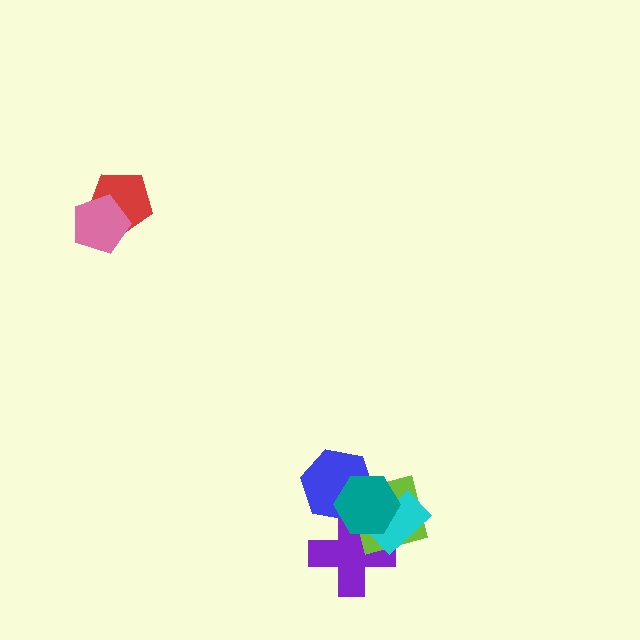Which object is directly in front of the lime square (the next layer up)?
The cyan rectangle is directly in front of the lime square.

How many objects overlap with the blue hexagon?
3 objects overlap with the blue hexagon.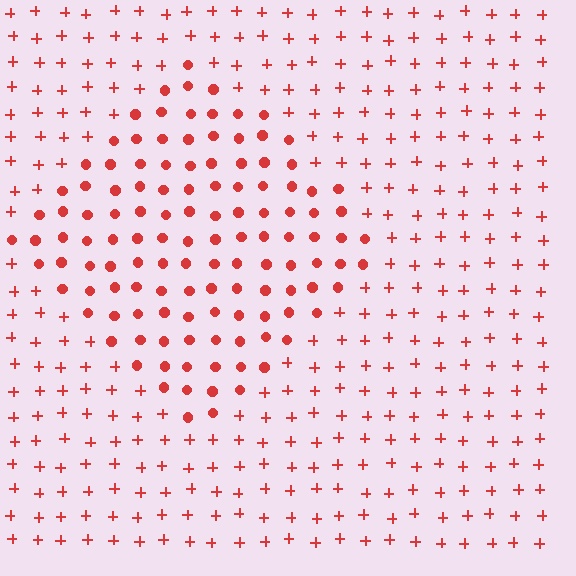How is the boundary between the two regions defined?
The boundary is defined by a change in element shape: circles inside vs. plus signs outside. All elements share the same color and spacing.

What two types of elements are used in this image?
The image uses circles inside the diamond region and plus signs outside it.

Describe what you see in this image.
The image is filled with small red elements arranged in a uniform grid. A diamond-shaped region contains circles, while the surrounding area contains plus signs. The boundary is defined purely by the change in element shape.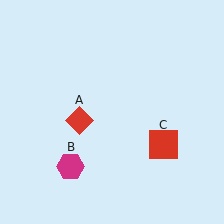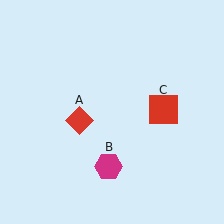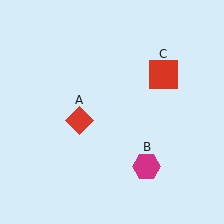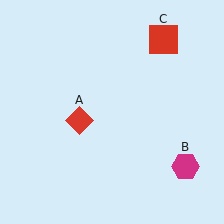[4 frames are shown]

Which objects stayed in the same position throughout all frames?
Red diamond (object A) remained stationary.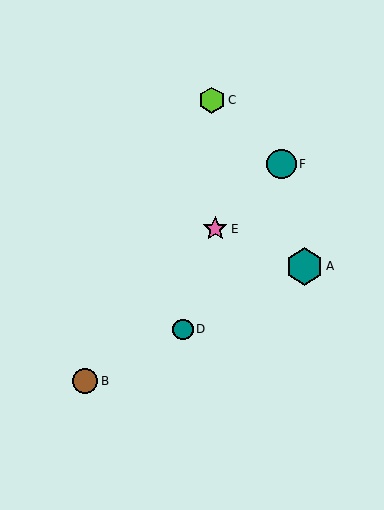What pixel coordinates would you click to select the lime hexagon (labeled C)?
Click at (212, 100) to select the lime hexagon C.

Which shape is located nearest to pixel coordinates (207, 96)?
The lime hexagon (labeled C) at (212, 100) is nearest to that location.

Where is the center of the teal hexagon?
The center of the teal hexagon is at (304, 266).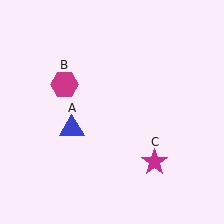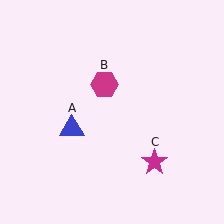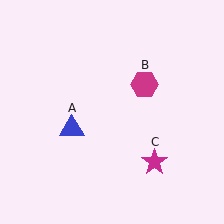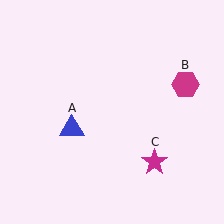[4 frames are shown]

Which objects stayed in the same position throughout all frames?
Blue triangle (object A) and magenta star (object C) remained stationary.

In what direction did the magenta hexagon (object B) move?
The magenta hexagon (object B) moved right.